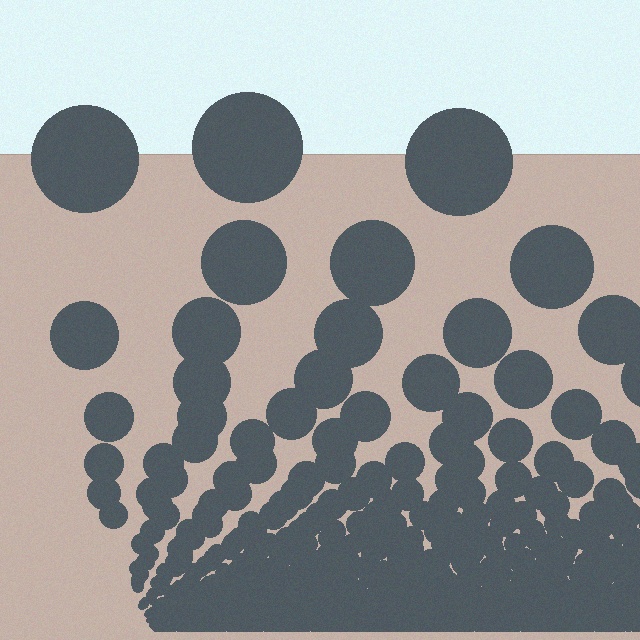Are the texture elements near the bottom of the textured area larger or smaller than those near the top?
Smaller. The gradient is inverted — elements near the bottom are smaller and denser.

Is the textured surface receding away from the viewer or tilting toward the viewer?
The surface appears to tilt toward the viewer. Texture elements get larger and sparser toward the top.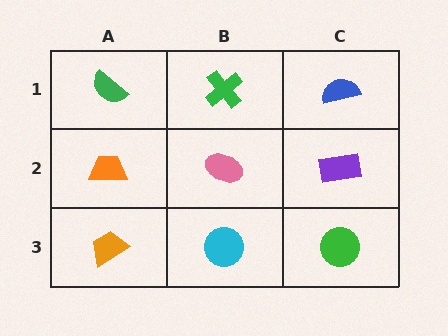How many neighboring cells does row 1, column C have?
2.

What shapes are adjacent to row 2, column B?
A green cross (row 1, column B), a cyan circle (row 3, column B), an orange trapezoid (row 2, column A), a purple rectangle (row 2, column C).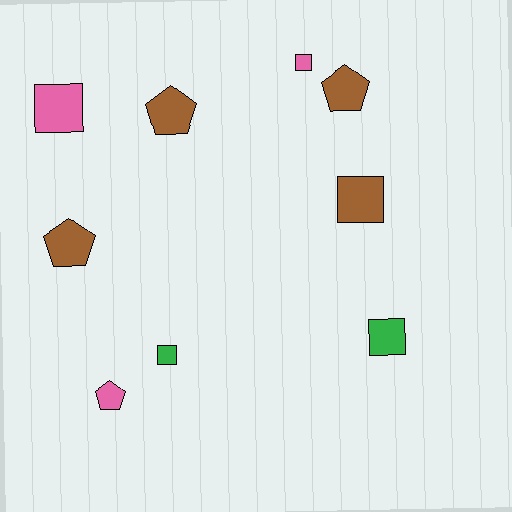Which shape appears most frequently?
Square, with 5 objects.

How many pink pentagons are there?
There is 1 pink pentagon.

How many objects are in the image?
There are 9 objects.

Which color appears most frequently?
Brown, with 4 objects.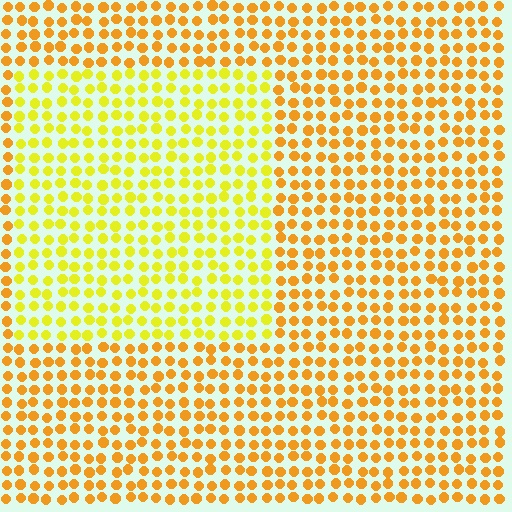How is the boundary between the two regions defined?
The boundary is defined purely by a slight shift in hue (about 28 degrees). Spacing, size, and orientation are identical on both sides.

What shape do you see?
I see a rectangle.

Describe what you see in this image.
The image is filled with small orange elements in a uniform arrangement. A rectangle-shaped region is visible where the elements are tinted to a slightly different hue, forming a subtle color boundary.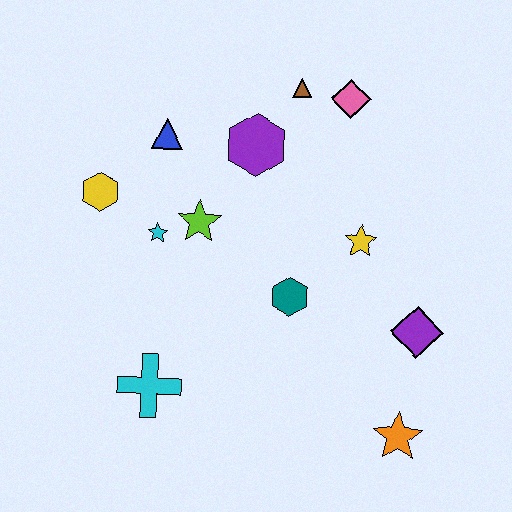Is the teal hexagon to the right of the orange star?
No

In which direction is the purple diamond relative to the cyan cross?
The purple diamond is to the right of the cyan cross.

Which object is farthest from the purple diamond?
The yellow hexagon is farthest from the purple diamond.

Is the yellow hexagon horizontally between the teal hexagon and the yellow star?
No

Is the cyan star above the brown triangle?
No